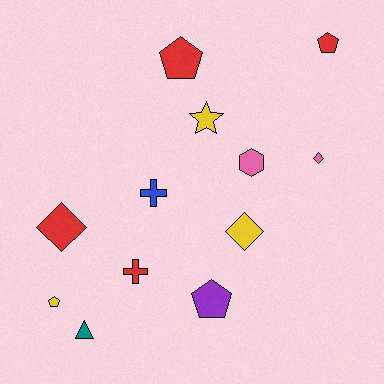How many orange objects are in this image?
There are no orange objects.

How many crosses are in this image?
There are 2 crosses.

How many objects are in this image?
There are 12 objects.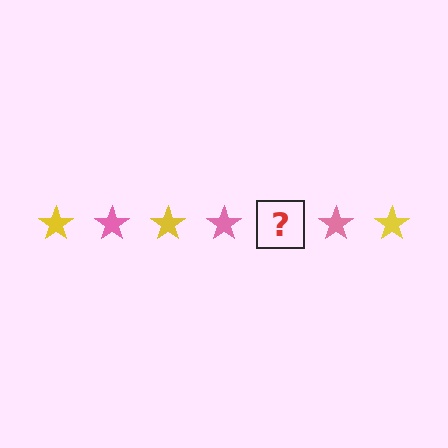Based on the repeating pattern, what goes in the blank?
The blank should be a yellow star.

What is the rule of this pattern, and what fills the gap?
The rule is that the pattern cycles through yellow, pink stars. The gap should be filled with a yellow star.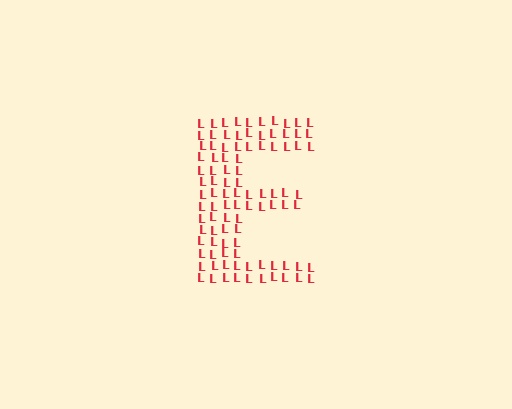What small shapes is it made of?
It is made of small letter L's.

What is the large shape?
The large shape is the letter E.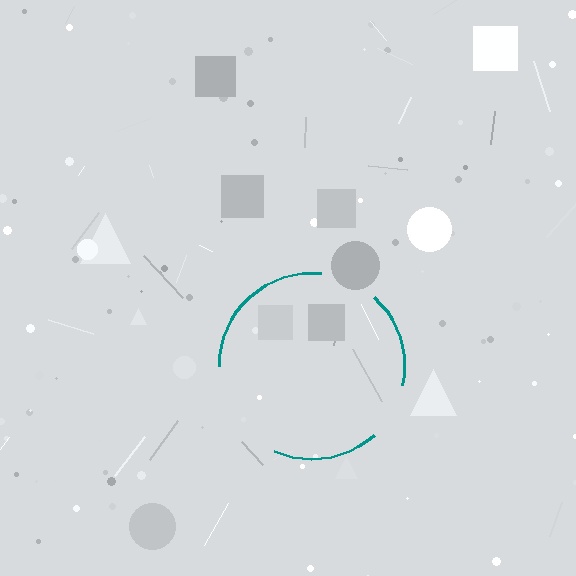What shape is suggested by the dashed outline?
The dashed outline suggests a circle.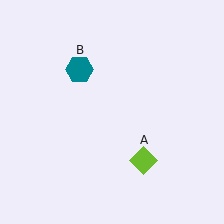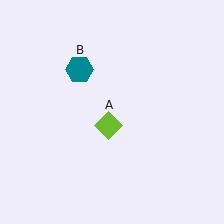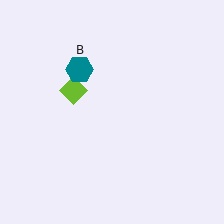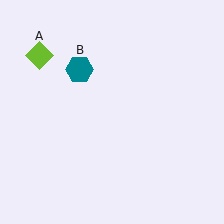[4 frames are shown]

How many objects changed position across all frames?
1 object changed position: lime diamond (object A).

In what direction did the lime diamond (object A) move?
The lime diamond (object A) moved up and to the left.